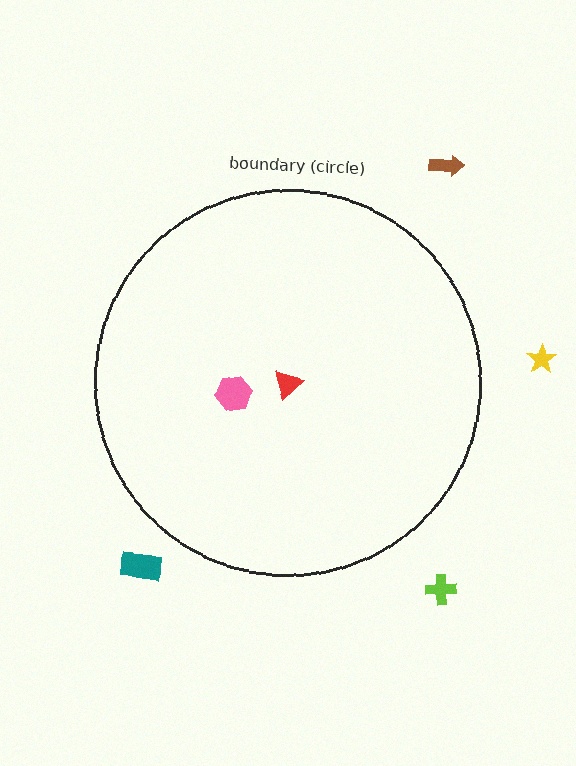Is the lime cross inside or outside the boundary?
Outside.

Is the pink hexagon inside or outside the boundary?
Inside.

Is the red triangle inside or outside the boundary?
Inside.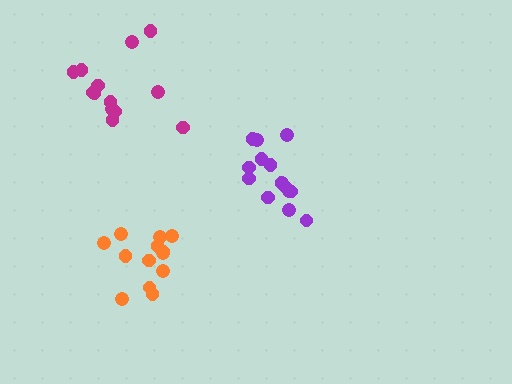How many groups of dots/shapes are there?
There are 3 groups.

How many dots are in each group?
Group 1: 13 dots, Group 2: 13 dots, Group 3: 15 dots (41 total).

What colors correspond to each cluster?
The clusters are colored: magenta, orange, purple.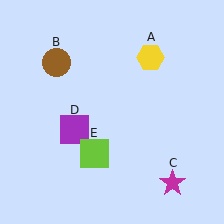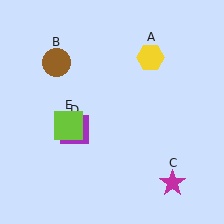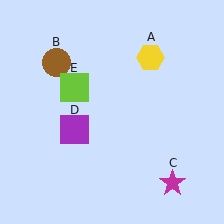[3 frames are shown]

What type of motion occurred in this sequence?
The lime square (object E) rotated clockwise around the center of the scene.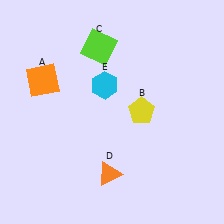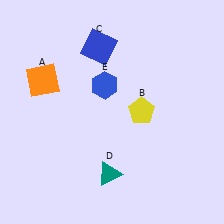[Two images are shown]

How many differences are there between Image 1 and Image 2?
There are 3 differences between the two images.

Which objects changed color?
C changed from lime to blue. D changed from orange to teal. E changed from cyan to blue.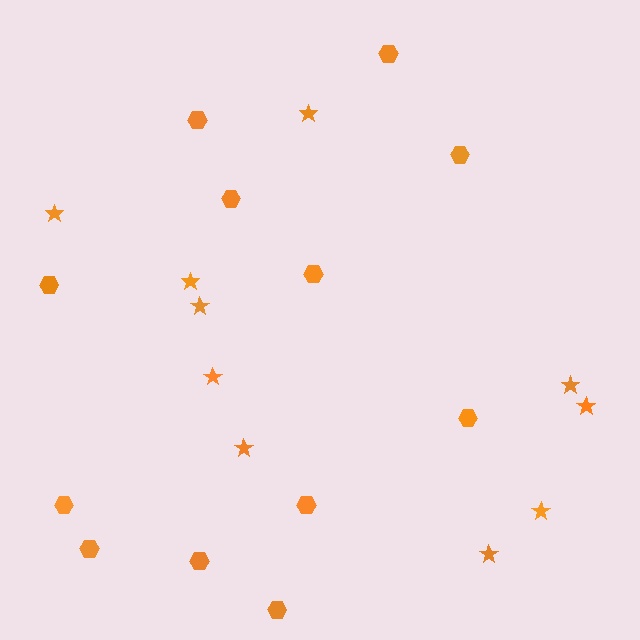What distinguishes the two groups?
There are 2 groups: one group of hexagons (12) and one group of stars (10).